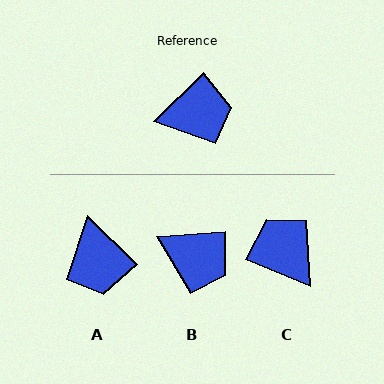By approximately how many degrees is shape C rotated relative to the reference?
Approximately 114 degrees counter-clockwise.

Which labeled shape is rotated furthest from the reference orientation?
C, about 114 degrees away.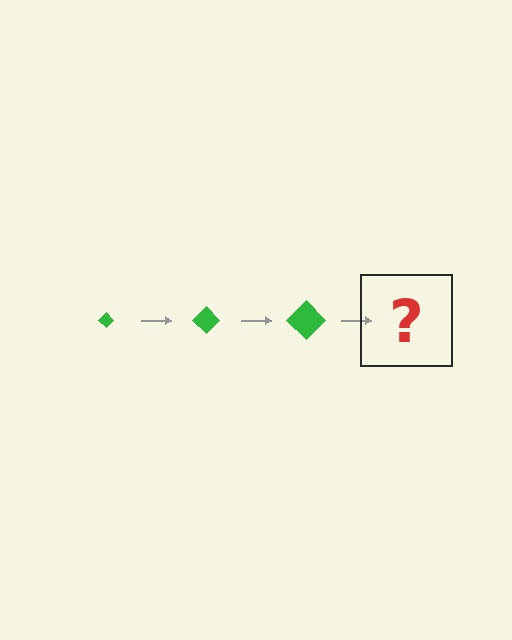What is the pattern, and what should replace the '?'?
The pattern is that the diamond gets progressively larger each step. The '?' should be a green diamond, larger than the previous one.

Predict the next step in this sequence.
The next step is a green diamond, larger than the previous one.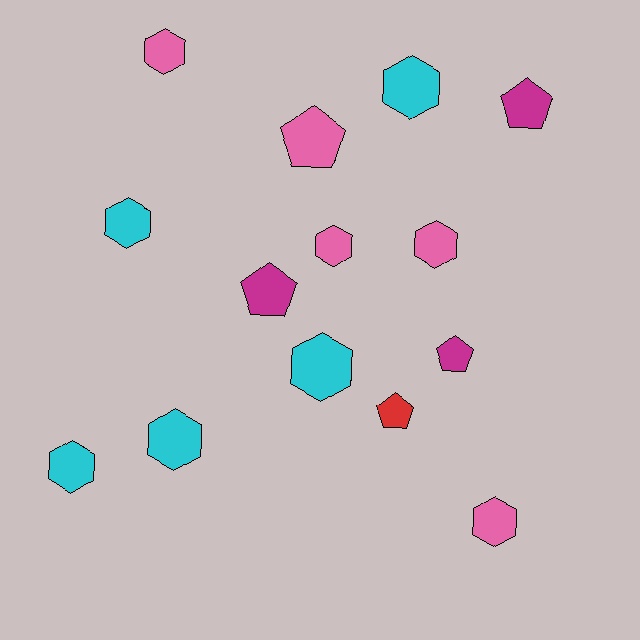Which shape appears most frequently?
Hexagon, with 9 objects.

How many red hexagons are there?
There are no red hexagons.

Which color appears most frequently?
Cyan, with 5 objects.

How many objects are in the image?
There are 14 objects.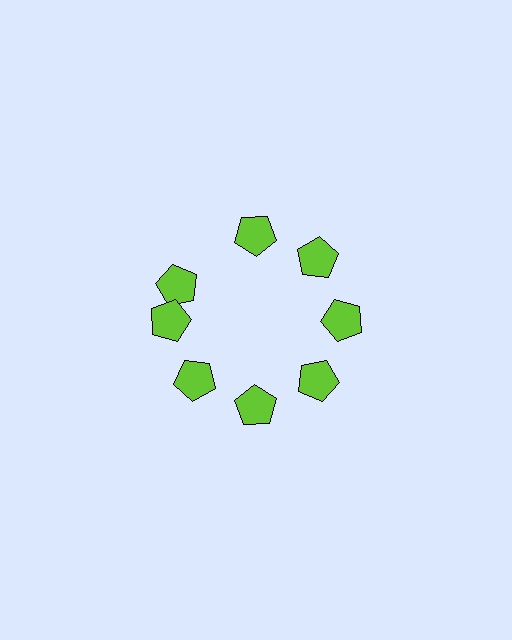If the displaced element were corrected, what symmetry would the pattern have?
It would have 8-fold rotational symmetry — the pattern would map onto itself every 45 degrees.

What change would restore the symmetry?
The symmetry would be restored by rotating it back into even spacing with its neighbors so that all 8 pentagons sit at equal angles and equal distance from the center.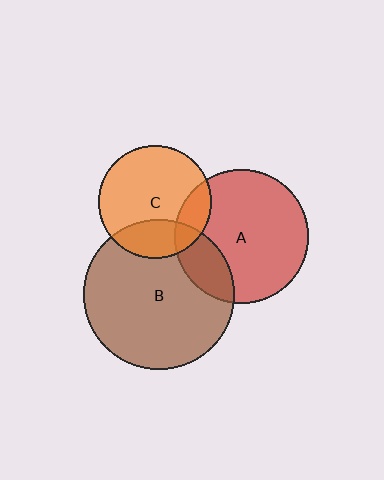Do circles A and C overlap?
Yes.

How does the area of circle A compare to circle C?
Approximately 1.4 times.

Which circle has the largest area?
Circle B (brown).